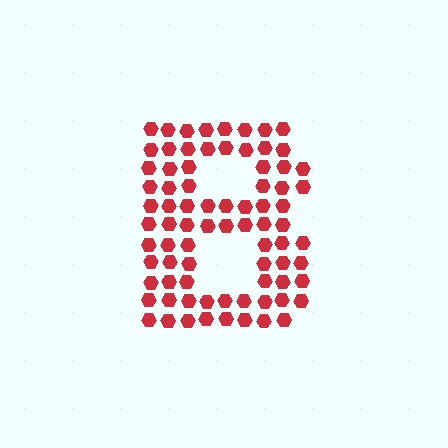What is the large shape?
The large shape is the letter B.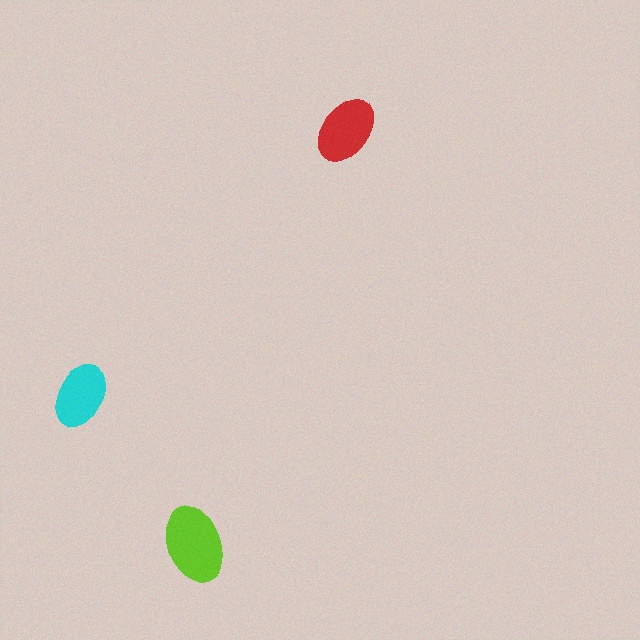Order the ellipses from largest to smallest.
the lime one, the red one, the cyan one.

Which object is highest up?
The red ellipse is topmost.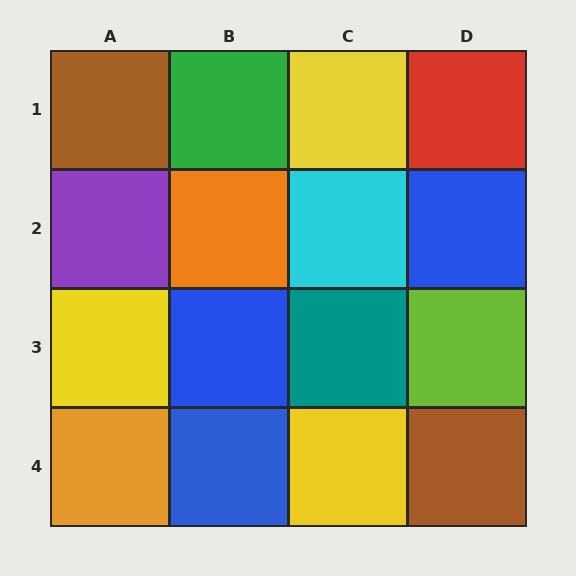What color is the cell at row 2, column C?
Cyan.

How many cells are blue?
3 cells are blue.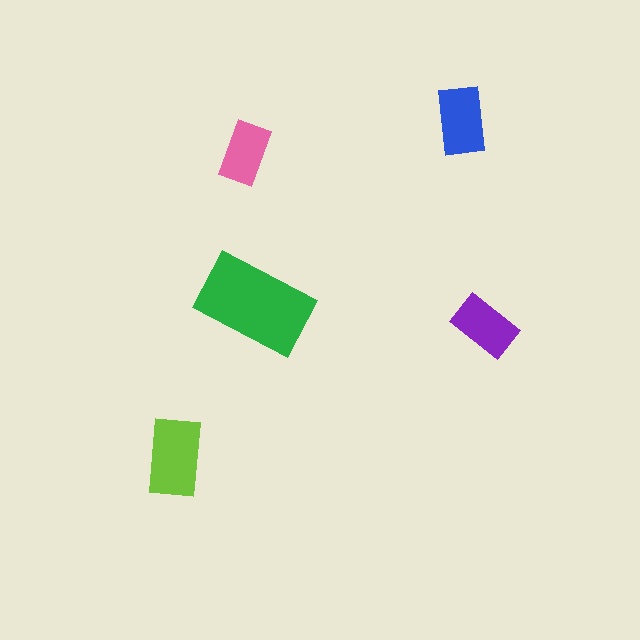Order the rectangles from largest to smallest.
the green one, the lime one, the blue one, the purple one, the pink one.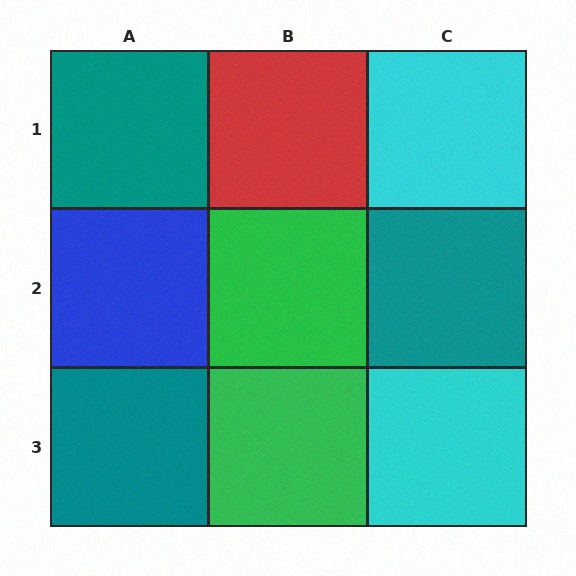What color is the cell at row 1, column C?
Cyan.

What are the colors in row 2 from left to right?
Blue, green, teal.